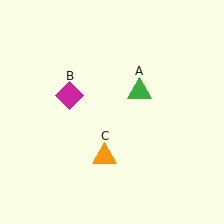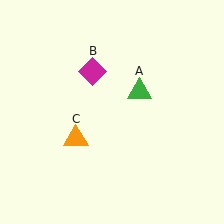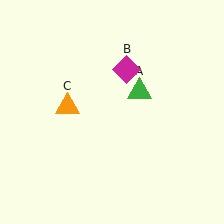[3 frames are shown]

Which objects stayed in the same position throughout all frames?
Green triangle (object A) remained stationary.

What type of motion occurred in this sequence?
The magenta diamond (object B), orange triangle (object C) rotated clockwise around the center of the scene.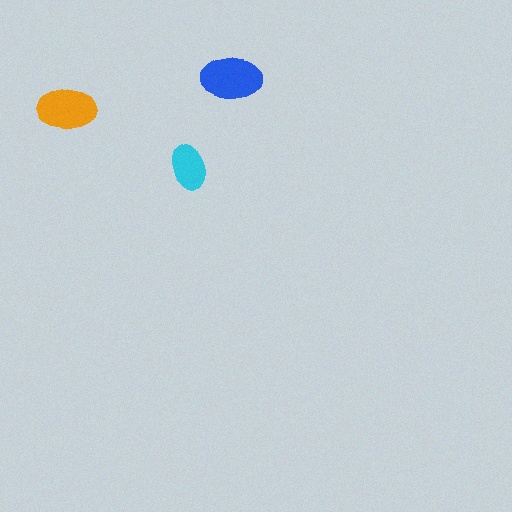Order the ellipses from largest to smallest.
the blue one, the orange one, the cyan one.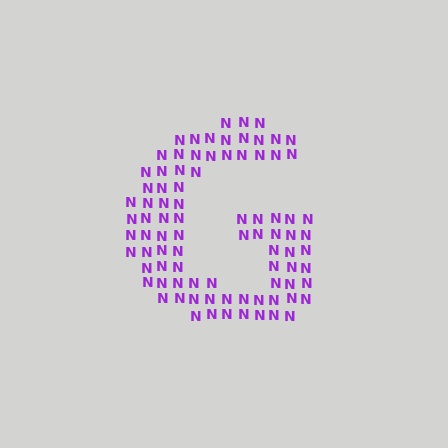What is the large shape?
The large shape is the letter G.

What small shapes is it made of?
It is made of small letter N's.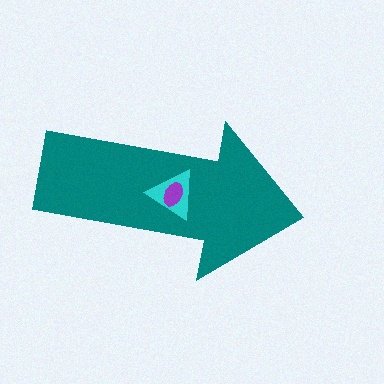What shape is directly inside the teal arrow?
The cyan triangle.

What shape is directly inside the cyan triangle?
The purple ellipse.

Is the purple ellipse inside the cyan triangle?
Yes.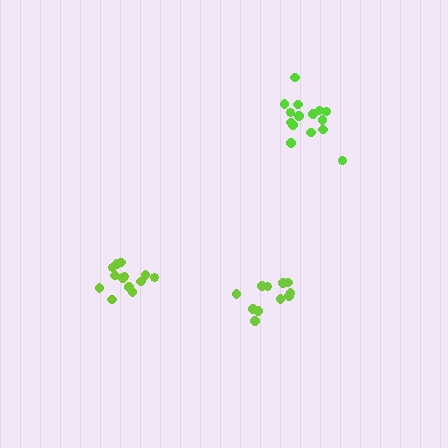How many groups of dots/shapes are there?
There are 3 groups.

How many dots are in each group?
Group 1: 11 dots, Group 2: 13 dots, Group 3: 15 dots (39 total).